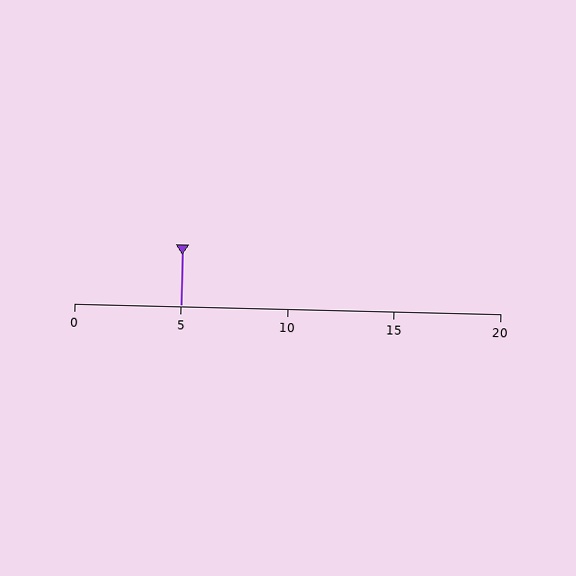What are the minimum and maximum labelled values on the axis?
The axis runs from 0 to 20.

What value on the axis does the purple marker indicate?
The marker indicates approximately 5.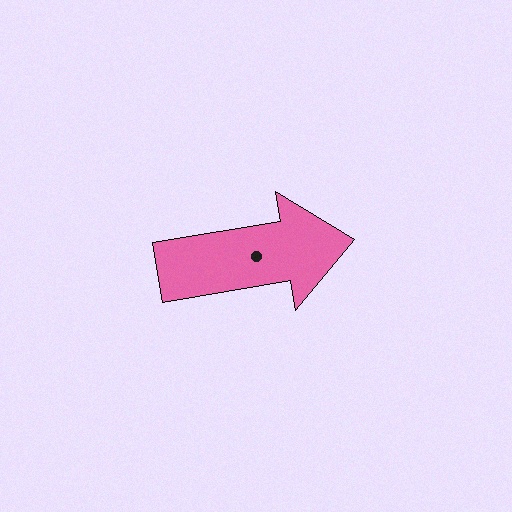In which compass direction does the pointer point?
East.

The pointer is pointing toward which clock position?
Roughly 3 o'clock.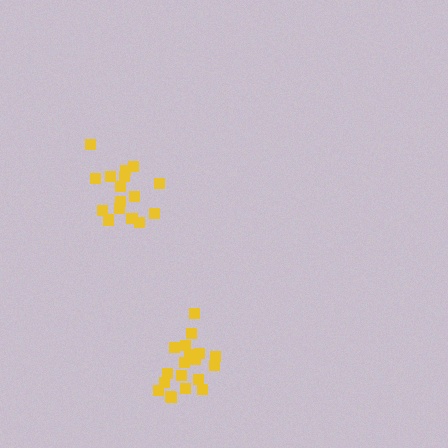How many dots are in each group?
Group 1: 19 dots, Group 2: 16 dots (35 total).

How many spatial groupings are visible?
There are 2 spatial groupings.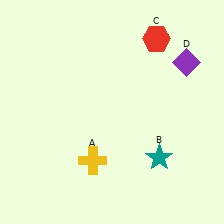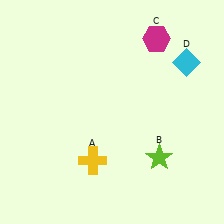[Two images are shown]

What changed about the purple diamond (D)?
In Image 1, D is purple. In Image 2, it changed to cyan.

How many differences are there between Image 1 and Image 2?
There are 3 differences between the two images.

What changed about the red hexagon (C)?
In Image 1, C is red. In Image 2, it changed to magenta.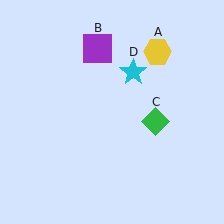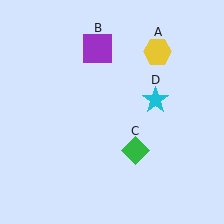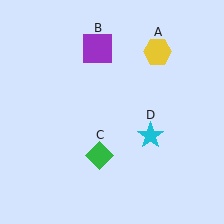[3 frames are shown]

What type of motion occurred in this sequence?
The green diamond (object C), cyan star (object D) rotated clockwise around the center of the scene.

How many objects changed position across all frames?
2 objects changed position: green diamond (object C), cyan star (object D).